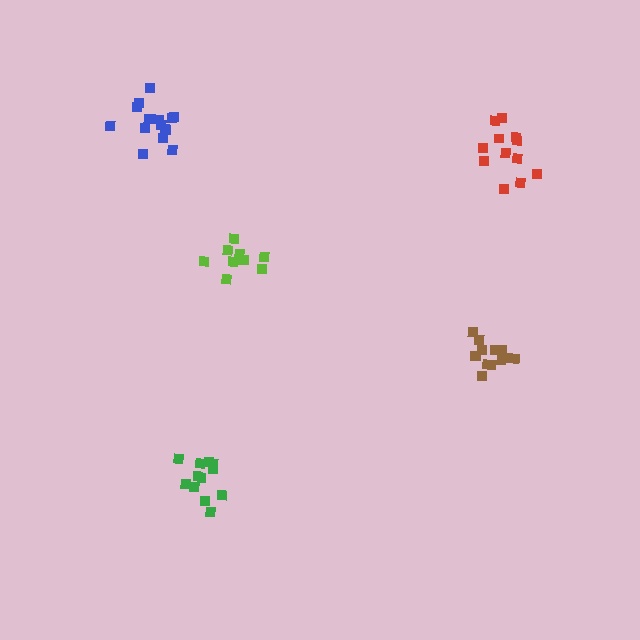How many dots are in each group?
Group 1: 12 dots, Group 2: 13 dots, Group 3: 10 dots, Group 4: 12 dots, Group 5: 15 dots (62 total).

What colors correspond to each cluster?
The clusters are colored: red, brown, lime, green, blue.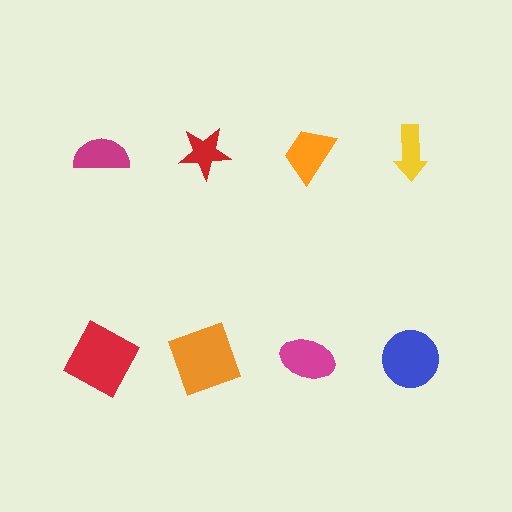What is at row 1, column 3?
An orange trapezoid.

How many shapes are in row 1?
4 shapes.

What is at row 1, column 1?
A magenta semicircle.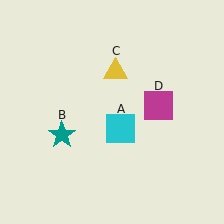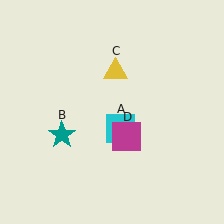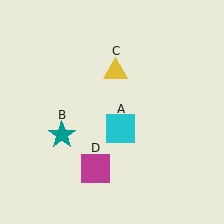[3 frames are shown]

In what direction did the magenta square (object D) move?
The magenta square (object D) moved down and to the left.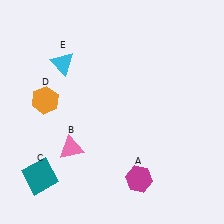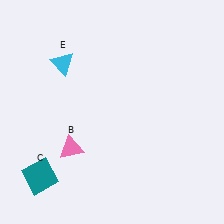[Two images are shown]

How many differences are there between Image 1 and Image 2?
There are 2 differences between the two images.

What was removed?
The magenta hexagon (A), the orange hexagon (D) were removed in Image 2.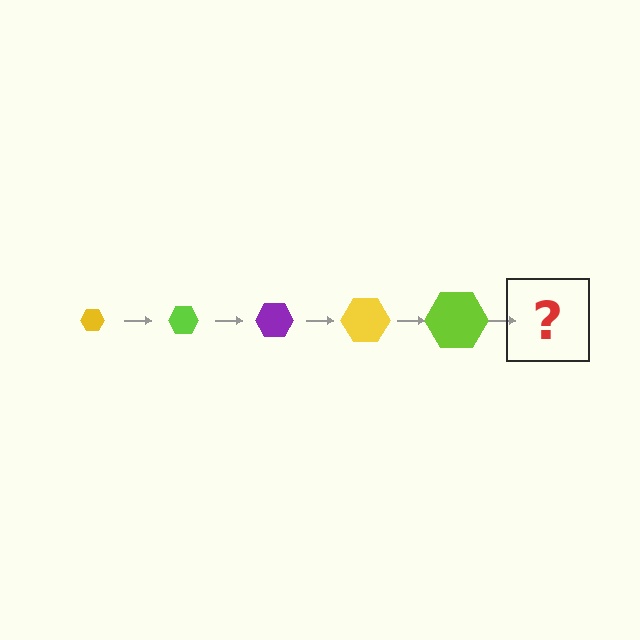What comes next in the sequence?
The next element should be a purple hexagon, larger than the previous one.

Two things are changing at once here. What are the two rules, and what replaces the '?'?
The two rules are that the hexagon grows larger each step and the color cycles through yellow, lime, and purple. The '?' should be a purple hexagon, larger than the previous one.